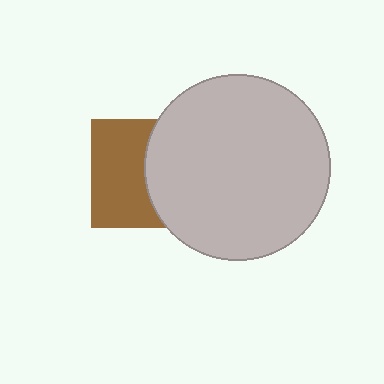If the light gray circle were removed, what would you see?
You would see the complete brown square.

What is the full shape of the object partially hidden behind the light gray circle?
The partially hidden object is a brown square.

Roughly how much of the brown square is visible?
About half of it is visible (roughly 54%).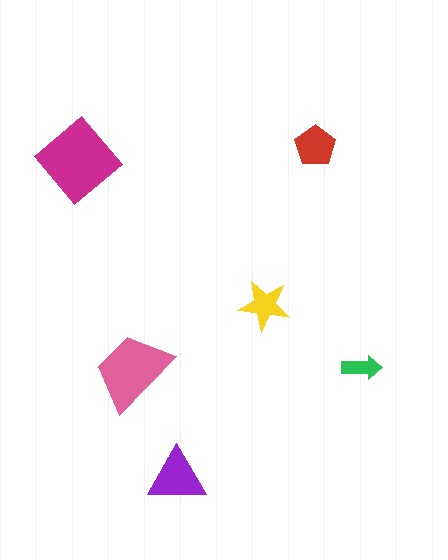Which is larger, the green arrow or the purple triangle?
The purple triangle.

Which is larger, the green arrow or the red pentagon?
The red pentagon.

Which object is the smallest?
The green arrow.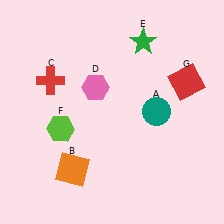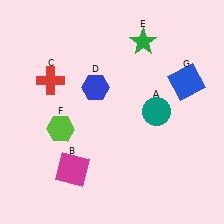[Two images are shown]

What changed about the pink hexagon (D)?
In Image 1, D is pink. In Image 2, it changed to blue.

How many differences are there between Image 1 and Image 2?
There are 3 differences between the two images.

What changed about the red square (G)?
In Image 1, G is red. In Image 2, it changed to blue.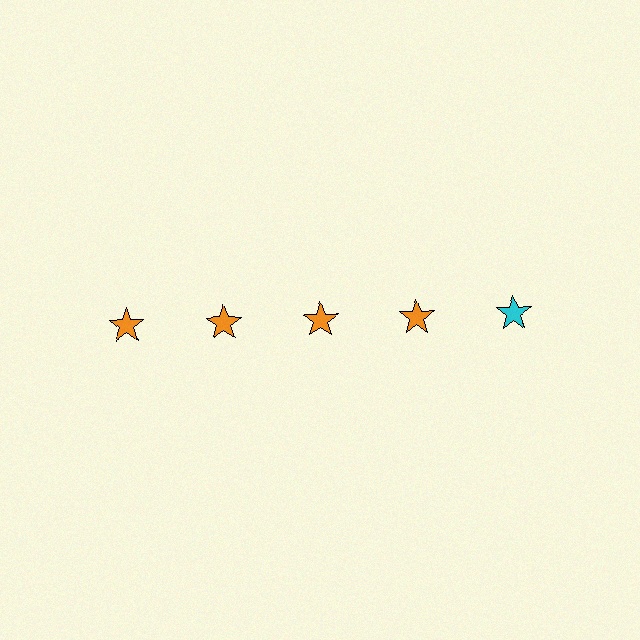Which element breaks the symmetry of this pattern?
The cyan star in the top row, rightmost column breaks the symmetry. All other shapes are orange stars.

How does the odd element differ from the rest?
It has a different color: cyan instead of orange.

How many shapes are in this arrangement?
There are 5 shapes arranged in a grid pattern.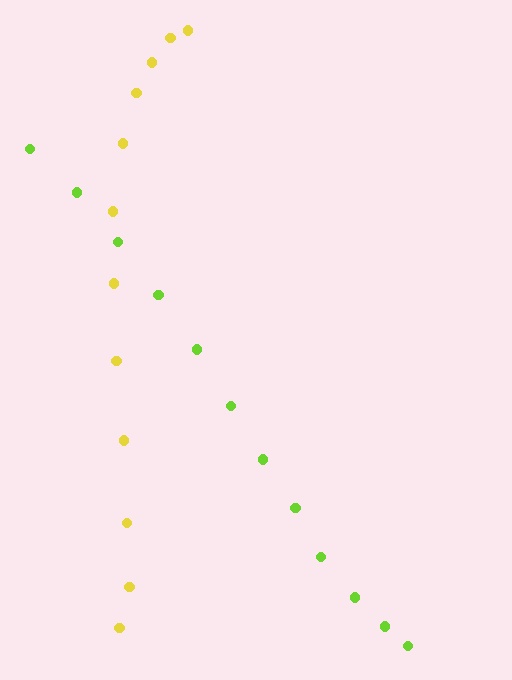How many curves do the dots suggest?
There are 2 distinct paths.